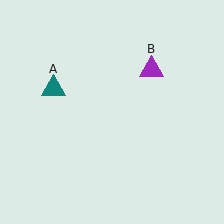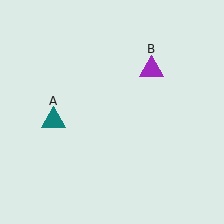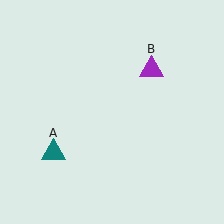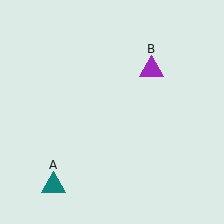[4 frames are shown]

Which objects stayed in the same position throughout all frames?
Purple triangle (object B) remained stationary.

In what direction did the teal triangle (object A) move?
The teal triangle (object A) moved down.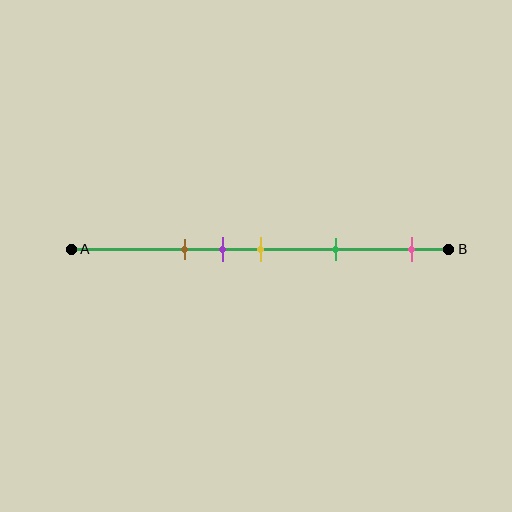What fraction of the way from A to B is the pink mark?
The pink mark is approximately 90% (0.9) of the way from A to B.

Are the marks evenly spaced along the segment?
No, the marks are not evenly spaced.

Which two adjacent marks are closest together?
The purple and yellow marks are the closest adjacent pair.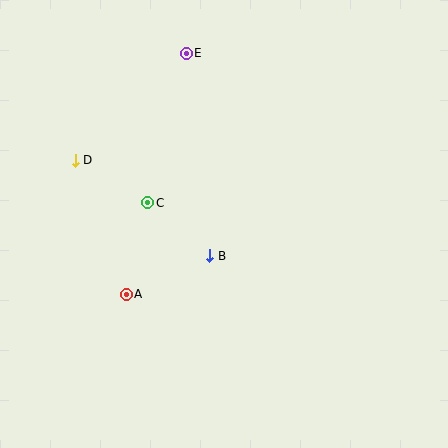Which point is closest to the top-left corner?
Point D is closest to the top-left corner.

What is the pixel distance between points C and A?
The distance between C and A is 94 pixels.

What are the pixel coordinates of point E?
Point E is at (186, 53).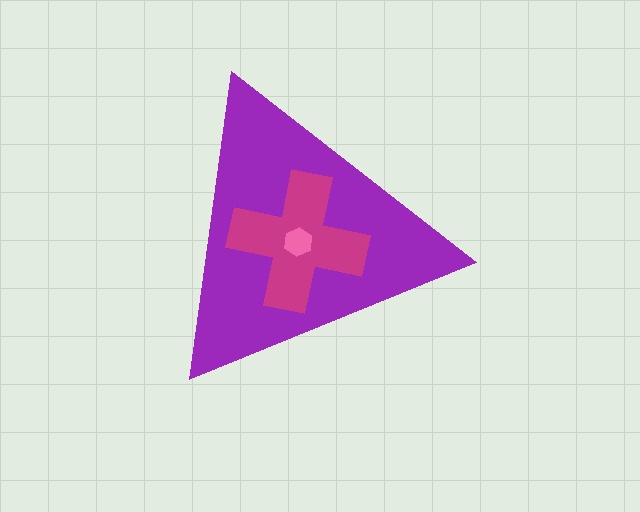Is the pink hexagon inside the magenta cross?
Yes.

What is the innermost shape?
The pink hexagon.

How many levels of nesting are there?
3.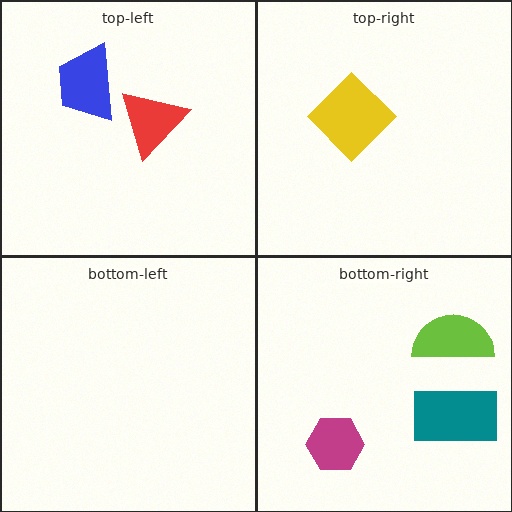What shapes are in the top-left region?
The red triangle, the blue trapezoid.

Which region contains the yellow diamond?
The top-right region.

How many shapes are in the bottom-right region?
3.